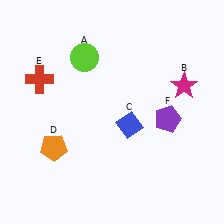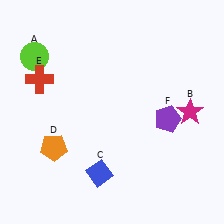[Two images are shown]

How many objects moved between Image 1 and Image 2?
3 objects moved between the two images.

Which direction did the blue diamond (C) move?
The blue diamond (C) moved down.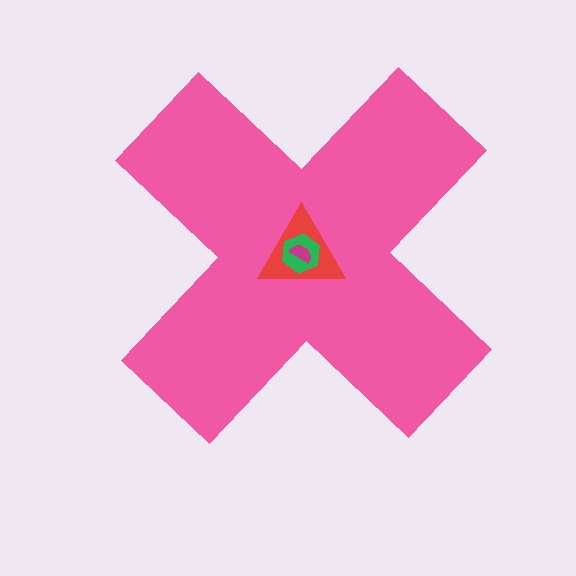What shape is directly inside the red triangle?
The green hexagon.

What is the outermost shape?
The pink cross.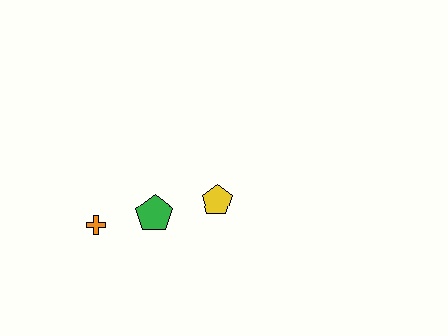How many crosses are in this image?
There is 1 cross.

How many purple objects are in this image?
There are no purple objects.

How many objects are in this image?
There are 3 objects.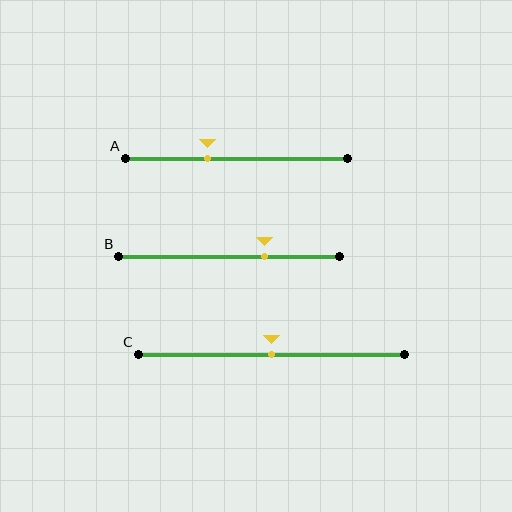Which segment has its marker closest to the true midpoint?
Segment C has its marker closest to the true midpoint.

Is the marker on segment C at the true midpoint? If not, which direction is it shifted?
Yes, the marker on segment C is at the true midpoint.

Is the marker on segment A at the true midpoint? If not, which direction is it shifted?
No, the marker on segment A is shifted to the left by about 13% of the segment length.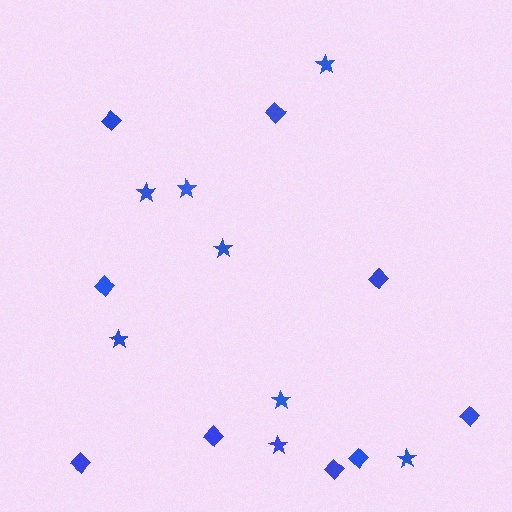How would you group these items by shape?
There are 2 groups: one group of diamonds (9) and one group of stars (8).